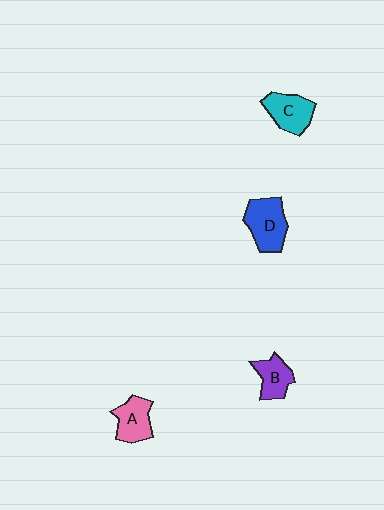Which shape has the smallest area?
Shape B (purple).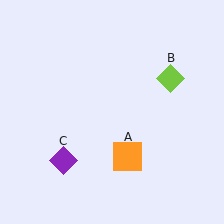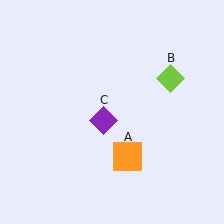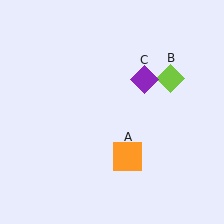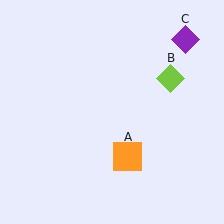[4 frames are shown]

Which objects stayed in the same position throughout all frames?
Orange square (object A) and lime diamond (object B) remained stationary.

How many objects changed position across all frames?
1 object changed position: purple diamond (object C).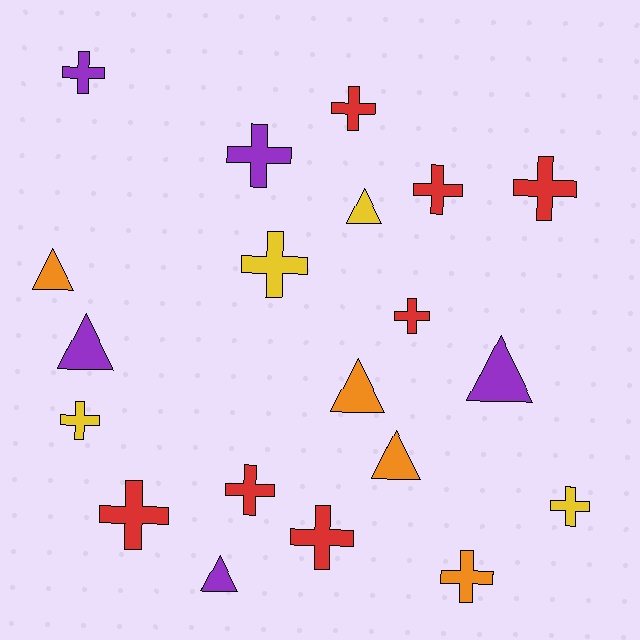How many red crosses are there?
There are 7 red crosses.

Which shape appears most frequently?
Cross, with 13 objects.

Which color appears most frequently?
Red, with 7 objects.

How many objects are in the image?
There are 20 objects.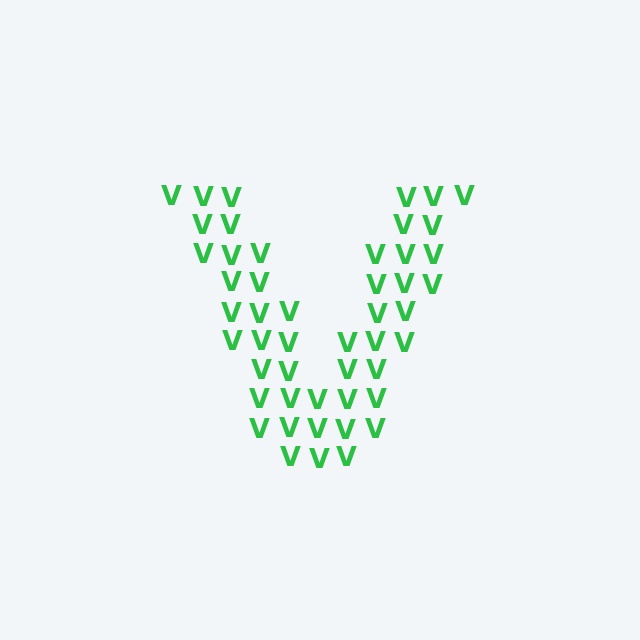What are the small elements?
The small elements are letter V's.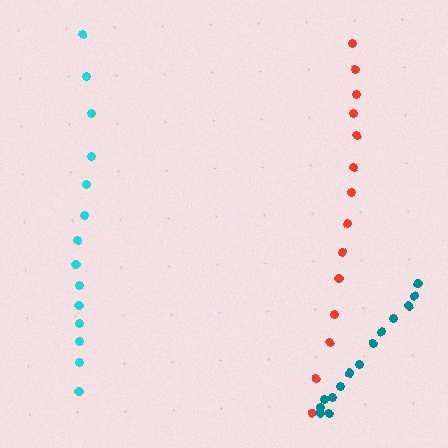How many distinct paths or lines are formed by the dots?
There are 3 distinct paths.